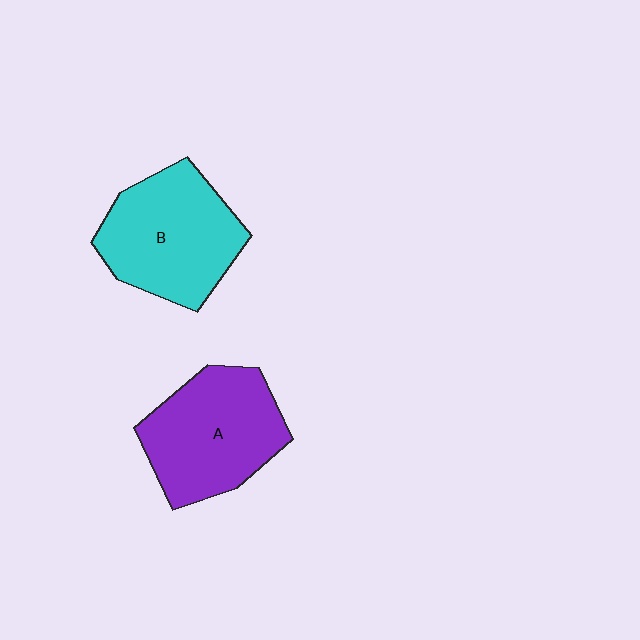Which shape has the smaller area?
Shape A (purple).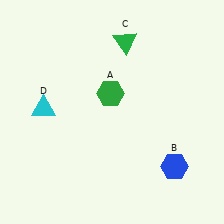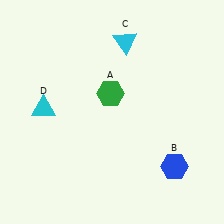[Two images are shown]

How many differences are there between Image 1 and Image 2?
There is 1 difference between the two images.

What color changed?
The triangle (C) changed from green in Image 1 to cyan in Image 2.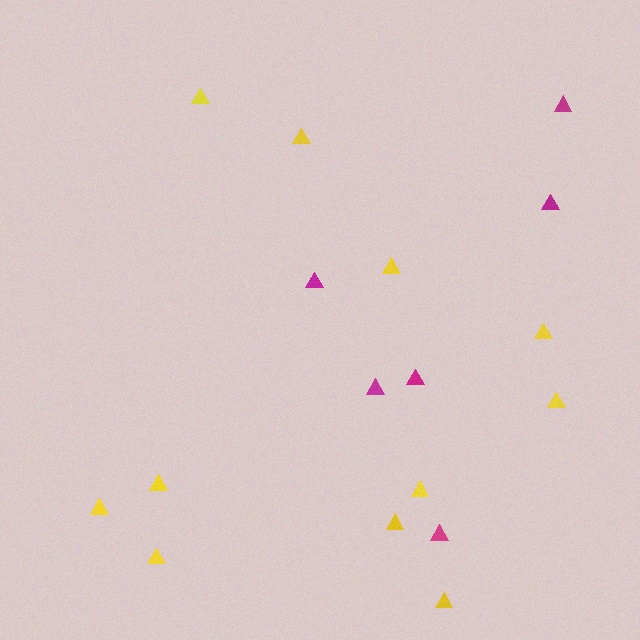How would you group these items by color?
There are 2 groups: one group of magenta triangles (6) and one group of yellow triangles (11).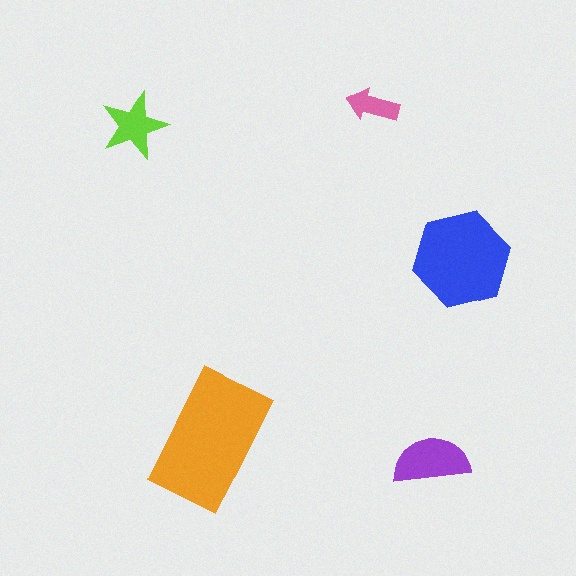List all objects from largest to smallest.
The orange rectangle, the blue hexagon, the purple semicircle, the lime star, the pink arrow.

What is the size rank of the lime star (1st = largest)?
4th.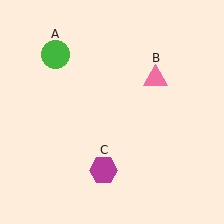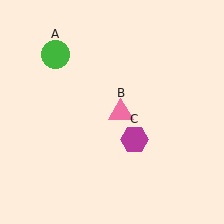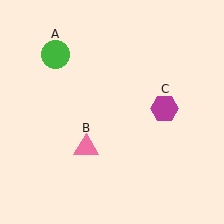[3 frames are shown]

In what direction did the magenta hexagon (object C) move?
The magenta hexagon (object C) moved up and to the right.